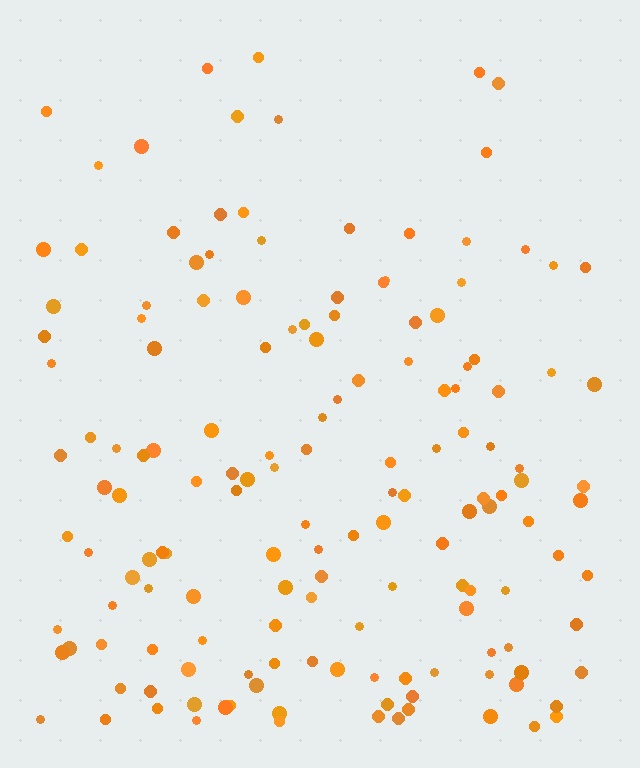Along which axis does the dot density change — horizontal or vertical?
Vertical.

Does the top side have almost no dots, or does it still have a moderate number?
Still a moderate number, just noticeably fewer than the bottom.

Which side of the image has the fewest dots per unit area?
The top.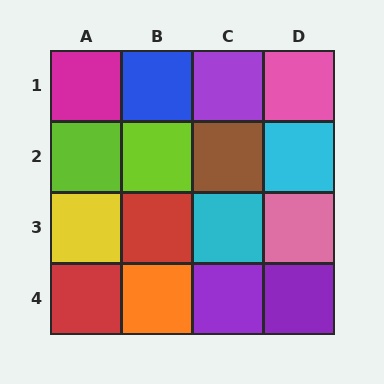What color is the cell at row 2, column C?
Brown.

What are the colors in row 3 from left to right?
Yellow, red, cyan, pink.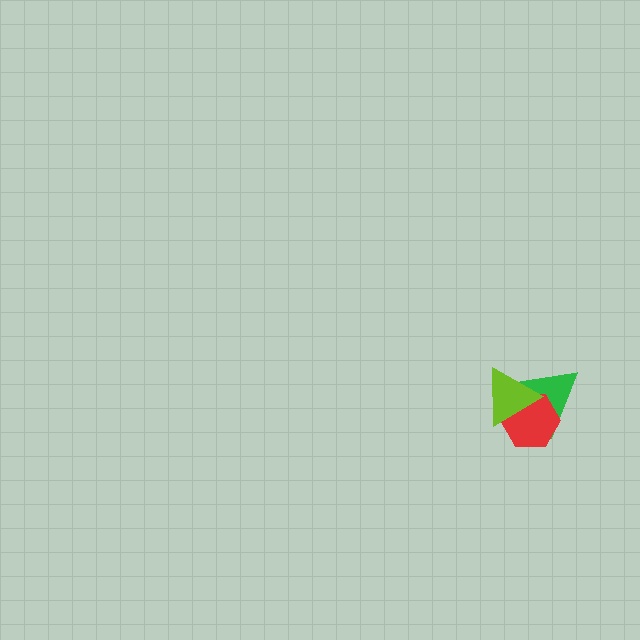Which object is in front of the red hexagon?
The lime triangle is in front of the red hexagon.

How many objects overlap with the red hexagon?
2 objects overlap with the red hexagon.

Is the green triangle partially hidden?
Yes, it is partially covered by another shape.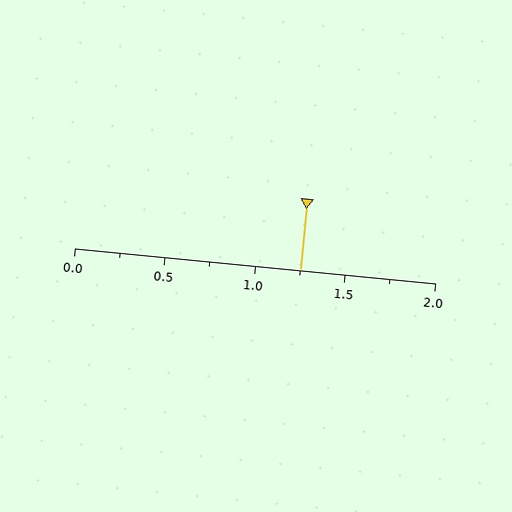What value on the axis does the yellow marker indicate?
The marker indicates approximately 1.25.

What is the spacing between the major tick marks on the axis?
The major ticks are spaced 0.5 apart.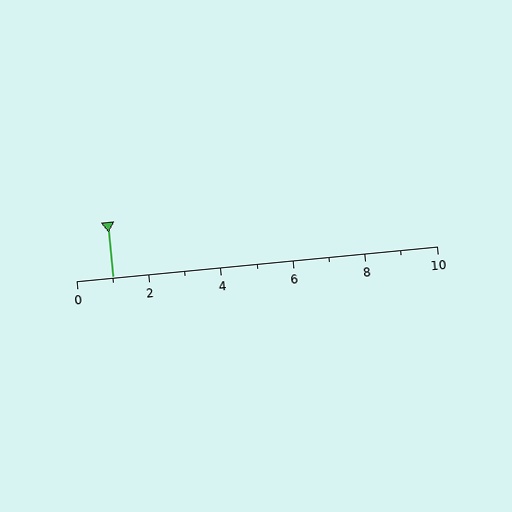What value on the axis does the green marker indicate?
The marker indicates approximately 1.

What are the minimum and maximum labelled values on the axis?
The axis runs from 0 to 10.